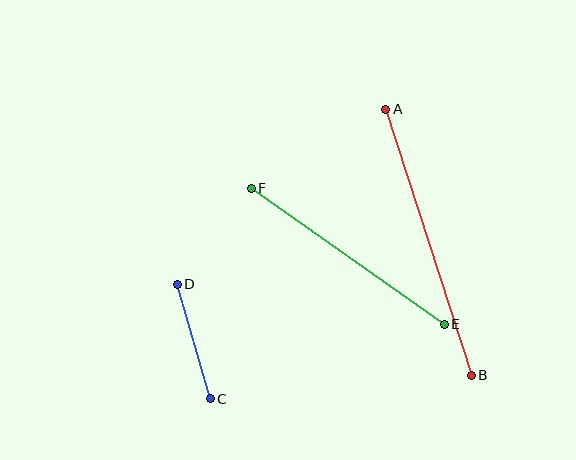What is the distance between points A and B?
The distance is approximately 279 pixels.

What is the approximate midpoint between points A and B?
The midpoint is at approximately (429, 242) pixels.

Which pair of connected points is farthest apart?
Points A and B are farthest apart.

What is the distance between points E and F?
The distance is approximately 236 pixels.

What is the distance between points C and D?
The distance is approximately 119 pixels.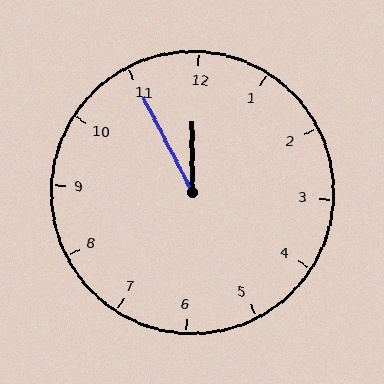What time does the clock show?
11:55.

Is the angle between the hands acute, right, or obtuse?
It is acute.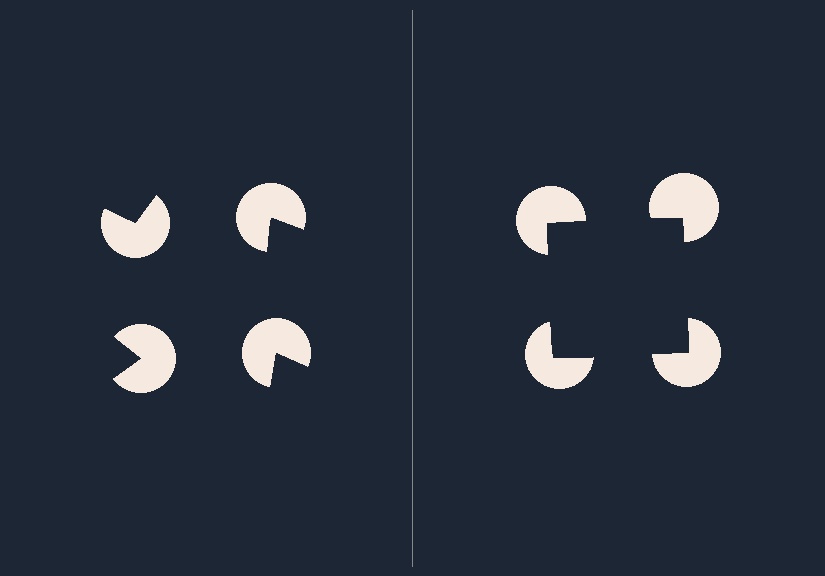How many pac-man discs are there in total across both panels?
8 — 4 on each side.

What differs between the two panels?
The pac-man discs are positioned identically on both sides; only the wedge orientations differ. On the right they align to a square; on the left they are misaligned.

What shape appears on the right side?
An illusory square.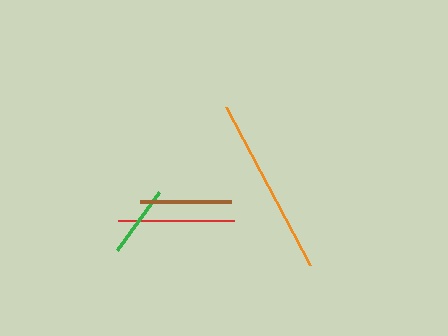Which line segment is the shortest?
The green line is the shortest at approximately 72 pixels.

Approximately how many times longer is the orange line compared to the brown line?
The orange line is approximately 2.0 times the length of the brown line.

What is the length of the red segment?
The red segment is approximately 116 pixels long.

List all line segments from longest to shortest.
From longest to shortest: orange, red, brown, green.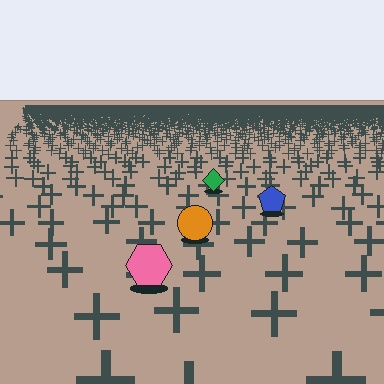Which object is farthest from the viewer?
The green diamond is farthest from the viewer. It appears smaller and the ground texture around it is denser.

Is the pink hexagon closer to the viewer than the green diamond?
Yes. The pink hexagon is closer — you can tell from the texture gradient: the ground texture is coarser near it.